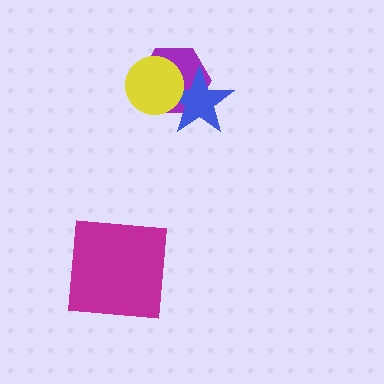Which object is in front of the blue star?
The yellow circle is in front of the blue star.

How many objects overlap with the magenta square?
0 objects overlap with the magenta square.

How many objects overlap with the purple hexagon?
2 objects overlap with the purple hexagon.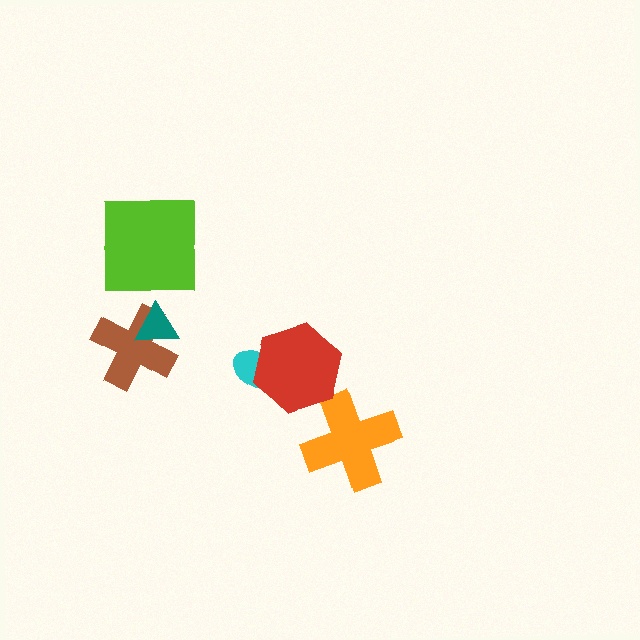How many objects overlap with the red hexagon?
1 object overlaps with the red hexagon.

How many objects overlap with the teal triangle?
1 object overlaps with the teal triangle.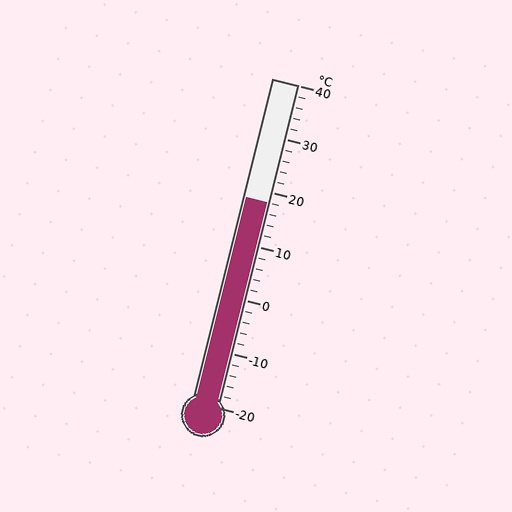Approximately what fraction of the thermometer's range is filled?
The thermometer is filled to approximately 65% of its range.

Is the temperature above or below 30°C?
The temperature is below 30°C.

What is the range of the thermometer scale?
The thermometer scale ranges from -20°C to 40°C.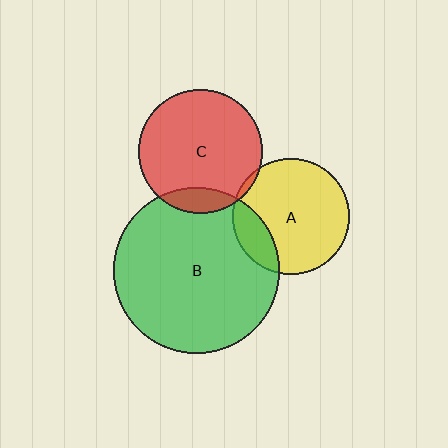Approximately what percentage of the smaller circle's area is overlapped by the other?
Approximately 20%.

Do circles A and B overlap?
Yes.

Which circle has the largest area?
Circle B (green).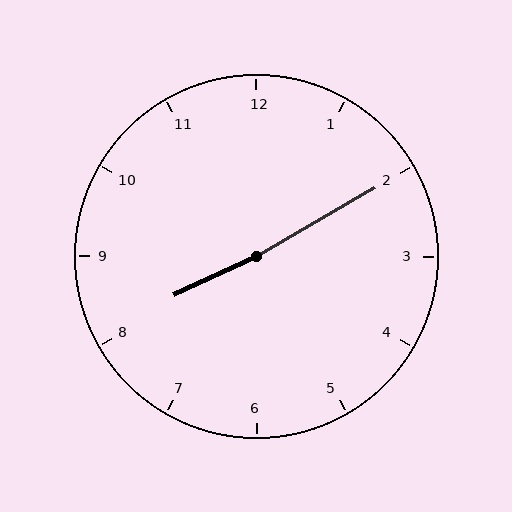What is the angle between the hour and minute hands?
Approximately 175 degrees.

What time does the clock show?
8:10.